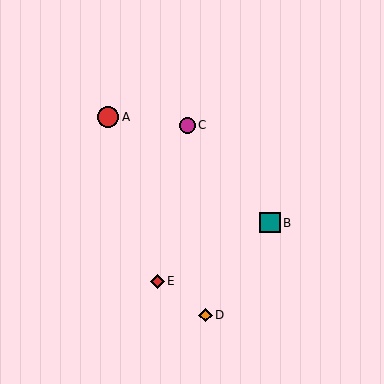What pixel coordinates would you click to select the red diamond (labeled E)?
Click at (158, 281) to select the red diamond E.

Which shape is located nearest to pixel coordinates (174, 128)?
The magenta circle (labeled C) at (188, 125) is nearest to that location.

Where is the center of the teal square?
The center of the teal square is at (270, 223).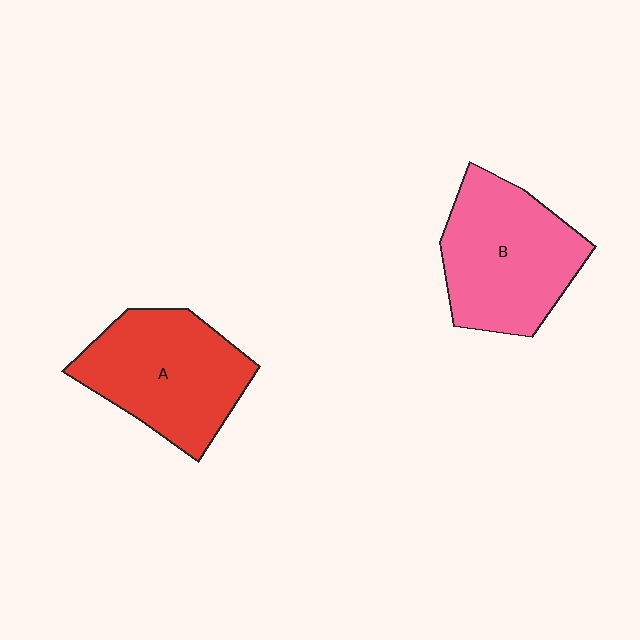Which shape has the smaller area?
Shape A (red).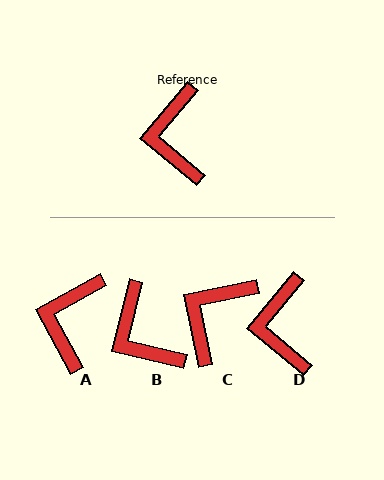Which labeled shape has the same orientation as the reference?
D.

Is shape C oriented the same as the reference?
No, it is off by about 39 degrees.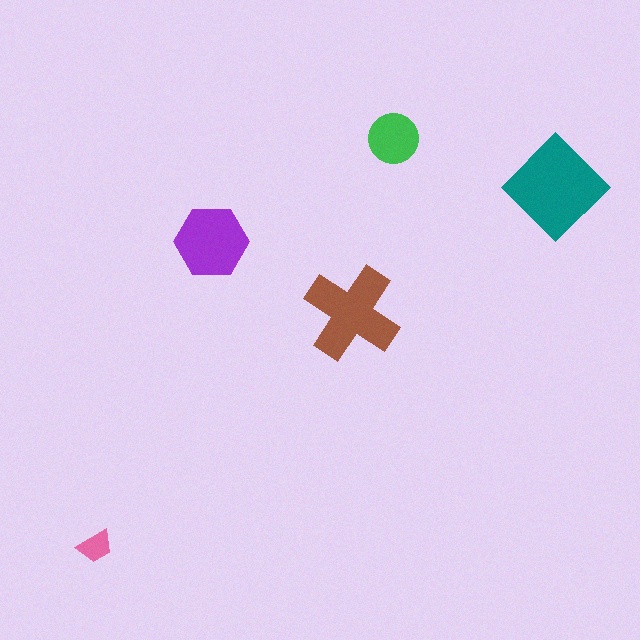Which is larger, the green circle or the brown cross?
The brown cross.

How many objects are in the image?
There are 5 objects in the image.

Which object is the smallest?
The pink trapezoid.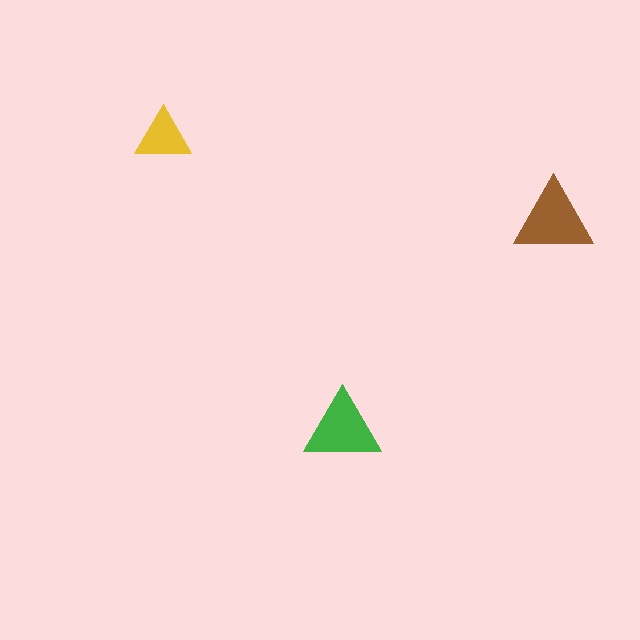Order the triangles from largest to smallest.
the brown one, the green one, the yellow one.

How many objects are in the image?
There are 3 objects in the image.